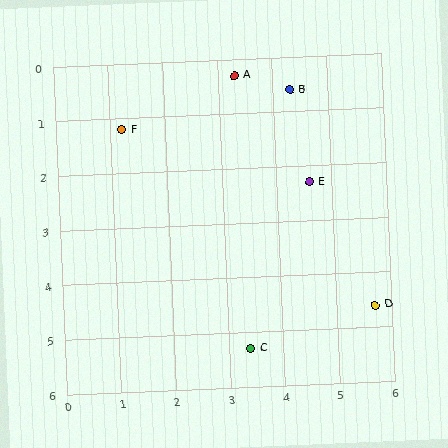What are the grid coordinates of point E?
Point E is at approximately (4.6, 2.3).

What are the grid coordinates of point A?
Point A is at approximately (3.3, 0.3).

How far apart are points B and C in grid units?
Points B and C are about 4.8 grid units apart.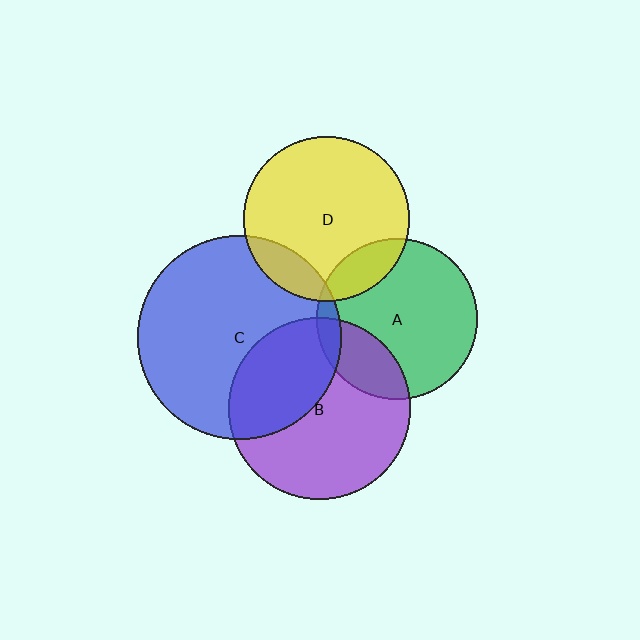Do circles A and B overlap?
Yes.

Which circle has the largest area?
Circle C (blue).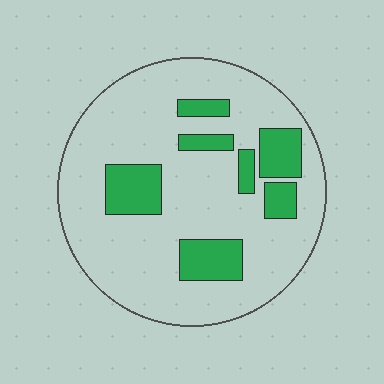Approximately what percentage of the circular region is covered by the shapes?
Approximately 20%.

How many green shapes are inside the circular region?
7.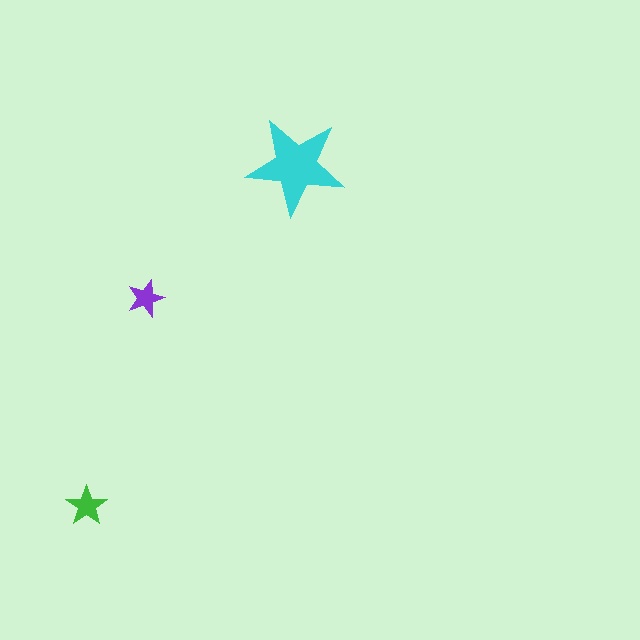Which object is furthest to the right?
The cyan star is rightmost.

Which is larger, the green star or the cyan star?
The cyan one.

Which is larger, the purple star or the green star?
The green one.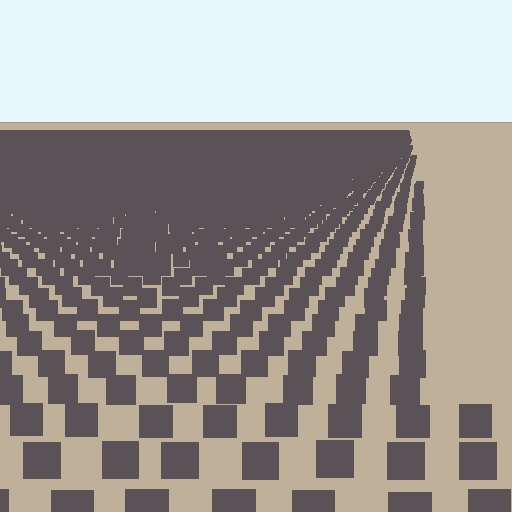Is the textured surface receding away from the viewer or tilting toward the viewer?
The surface is receding away from the viewer. Texture elements get smaller and denser toward the top.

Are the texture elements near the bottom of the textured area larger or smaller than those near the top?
Larger. Near the bottom, elements are closer to the viewer and appear at a bigger on-screen size.